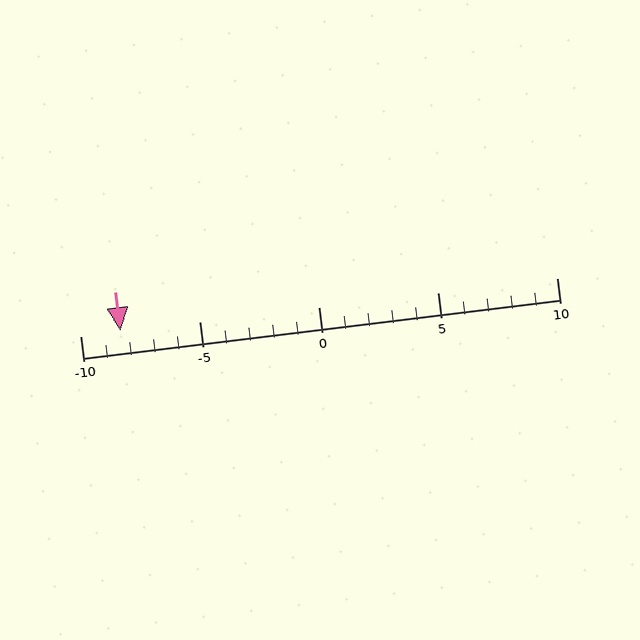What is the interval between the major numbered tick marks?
The major tick marks are spaced 5 units apart.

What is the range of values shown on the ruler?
The ruler shows values from -10 to 10.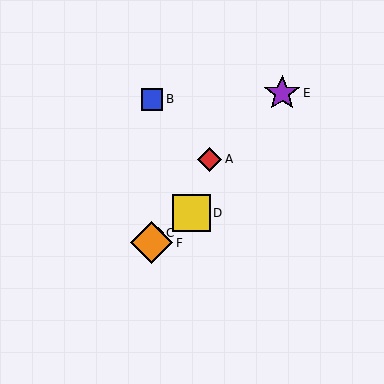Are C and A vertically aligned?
No, C is at x≈152 and A is at x≈210.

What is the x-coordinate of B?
Object B is at x≈152.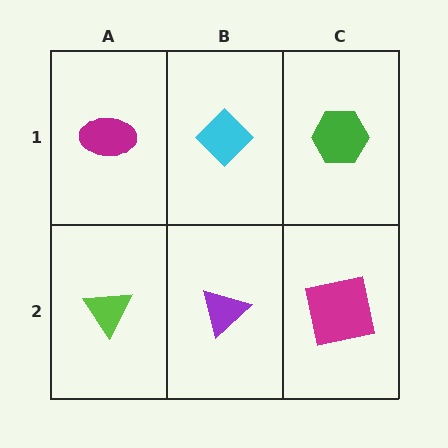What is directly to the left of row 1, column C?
A cyan diamond.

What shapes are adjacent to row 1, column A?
A lime triangle (row 2, column A), a cyan diamond (row 1, column B).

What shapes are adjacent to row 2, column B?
A cyan diamond (row 1, column B), a lime triangle (row 2, column A), a magenta square (row 2, column C).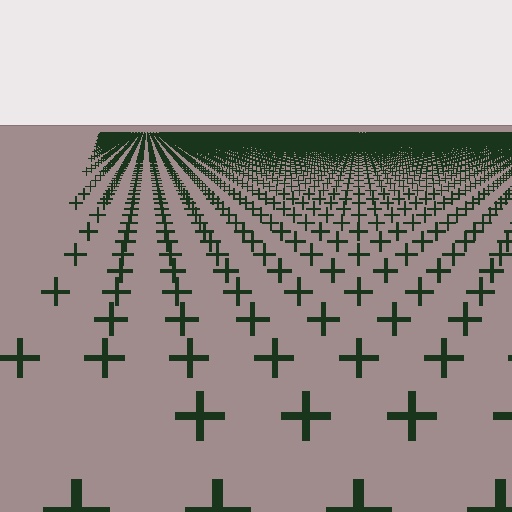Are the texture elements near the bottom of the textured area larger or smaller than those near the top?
Larger. Near the bottom, elements are closer to the viewer and appear at a bigger on-screen size.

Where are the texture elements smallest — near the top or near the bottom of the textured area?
Near the top.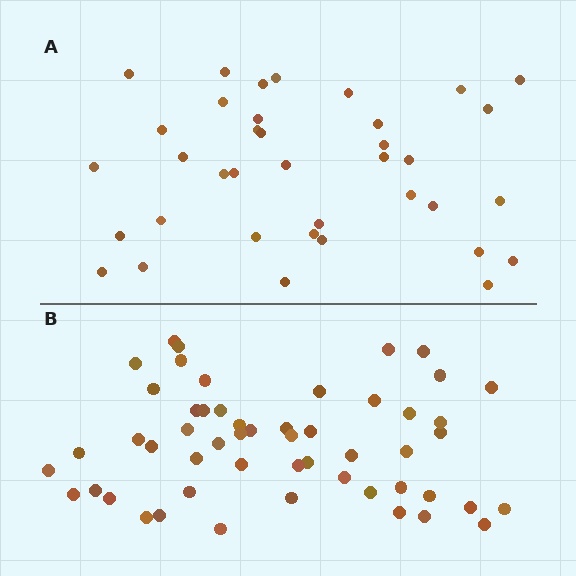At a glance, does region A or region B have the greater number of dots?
Region B (the bottom region) has more dots.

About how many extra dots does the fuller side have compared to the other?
Region B has approximately 15 more dots than region A.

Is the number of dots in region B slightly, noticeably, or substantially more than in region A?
Region B has noticeably more, but not dramatically so. The ratio is roughly 1.4 to 1.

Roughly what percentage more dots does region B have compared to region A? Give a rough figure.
About 45% more.